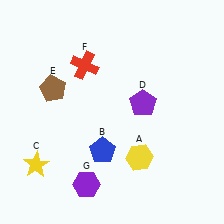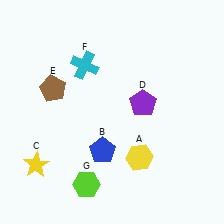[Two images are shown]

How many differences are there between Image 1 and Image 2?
There are 2 differences between the two images.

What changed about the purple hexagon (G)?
In Image 1, G is purple. In Image 2, it changed to lime.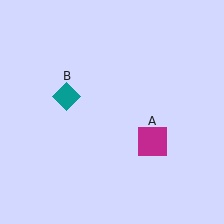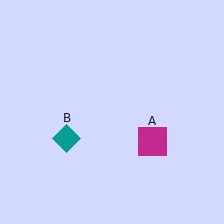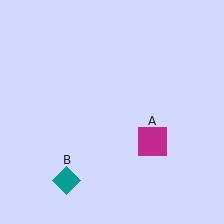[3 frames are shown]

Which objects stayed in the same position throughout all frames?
Magenta square (object A) remained stationary.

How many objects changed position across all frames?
1 object changed position: teal diamond (object B).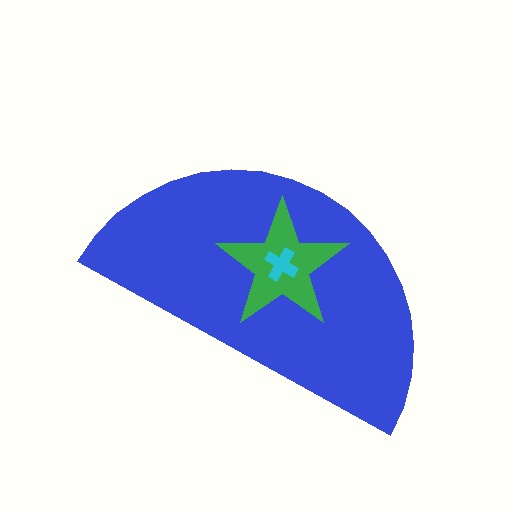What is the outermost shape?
The blue semicircle.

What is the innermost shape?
The cyan cross.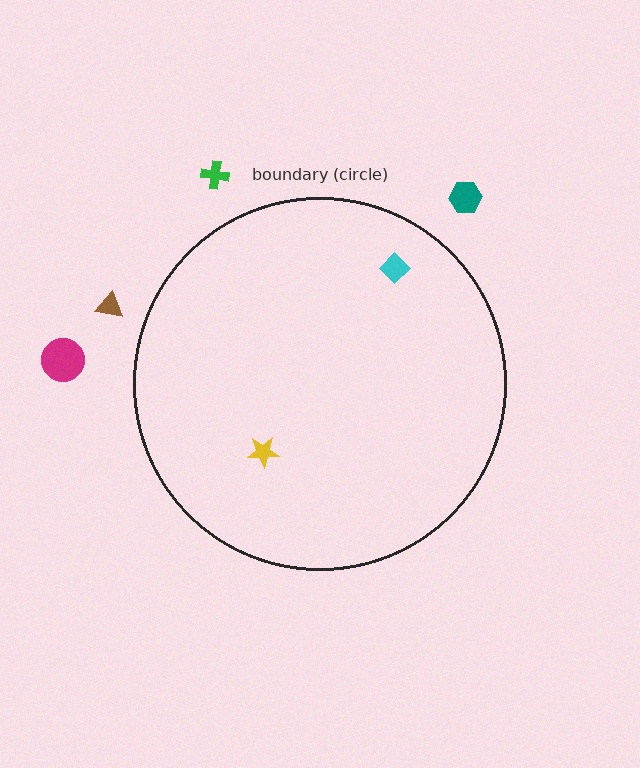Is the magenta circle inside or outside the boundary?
Outside.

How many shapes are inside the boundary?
2 inside, 4 outside.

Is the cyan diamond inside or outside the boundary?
Inside.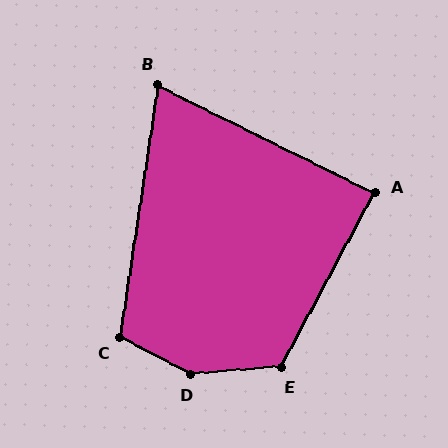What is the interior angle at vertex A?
Approximately 88 degrees (approximately right).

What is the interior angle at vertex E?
Approximately 123 degrees (obtuse).